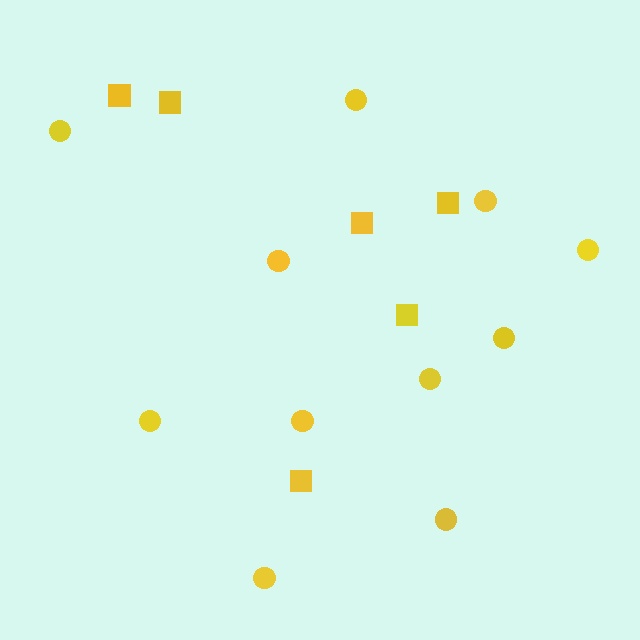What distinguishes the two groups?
There are 2 groups: one group of squares (6) and one group of circles (11).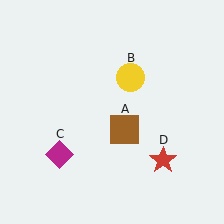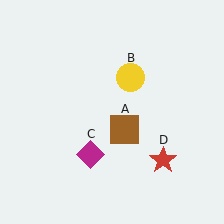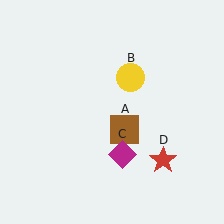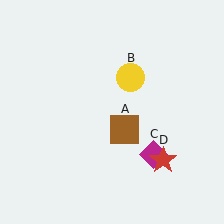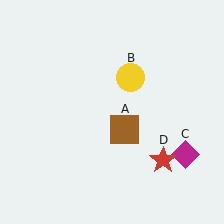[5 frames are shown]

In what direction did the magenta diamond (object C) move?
The magenta diamond (object C) moved right.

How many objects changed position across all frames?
1 object changed position: magenta diamond (object C).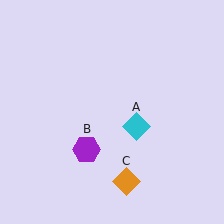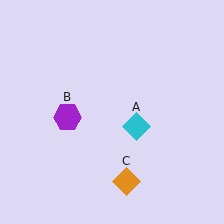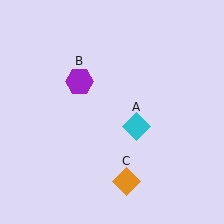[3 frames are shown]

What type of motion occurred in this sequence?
The purple hexagon (object B) rotated clockwise around the center of the scene.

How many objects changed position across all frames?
1 object changed position: purple hexagon (object B).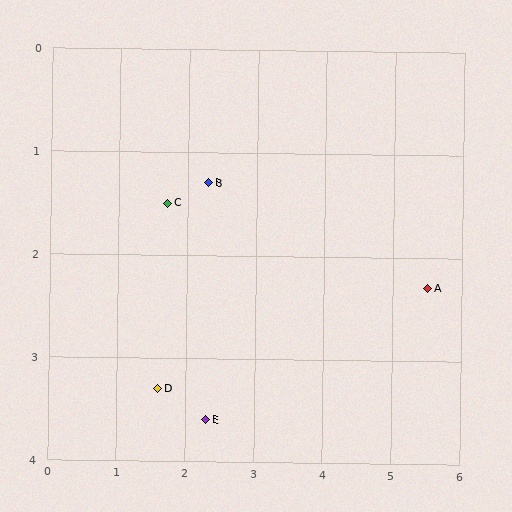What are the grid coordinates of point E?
Point E is at approximately (2.3, 3.6).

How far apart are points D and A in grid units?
Points D and A are about 4.0 grid units apart.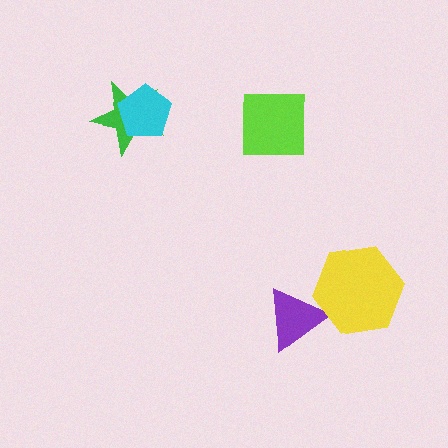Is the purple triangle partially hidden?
Yes, it is partially covered by another shape.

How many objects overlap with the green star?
1 object overlaps with the green star.